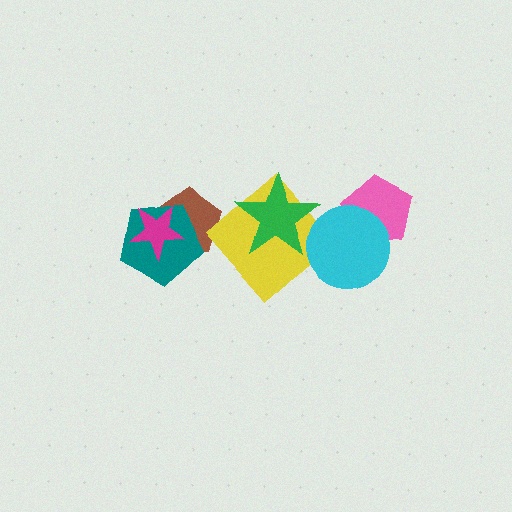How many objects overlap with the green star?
2 objects overlap with the green star.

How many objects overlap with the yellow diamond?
2 objects overlap with the yellow diamond.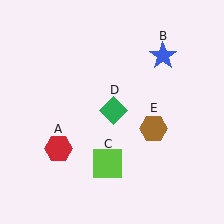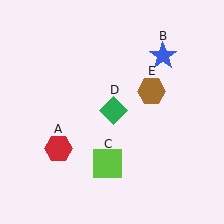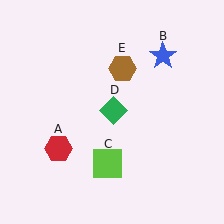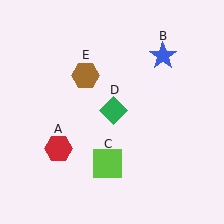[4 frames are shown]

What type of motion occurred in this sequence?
The brown hexagon (object E) rotated counterclockwise around the center of the scene.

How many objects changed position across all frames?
1 object changed position: brown hexagon (object E).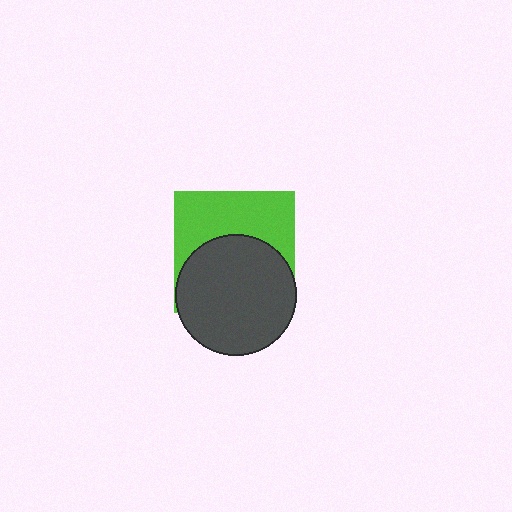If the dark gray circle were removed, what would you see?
You would see the complete lime square.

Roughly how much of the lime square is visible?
About half of it is visible (roughly 46%).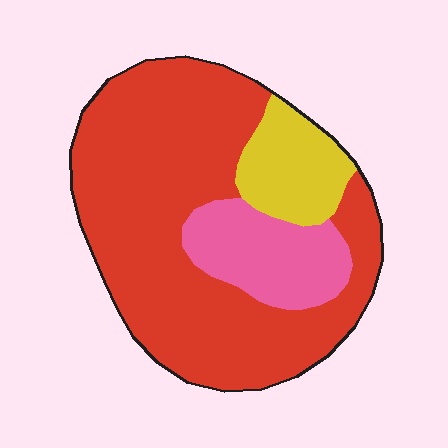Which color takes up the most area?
Red, at roughly 70%.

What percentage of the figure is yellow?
Yellow covers roughly 15% of the figure.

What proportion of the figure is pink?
Pink covers around 15% of the figure.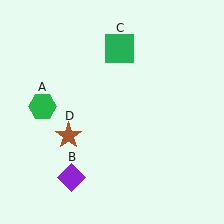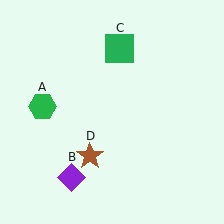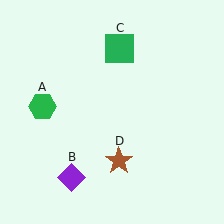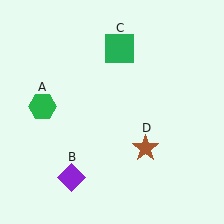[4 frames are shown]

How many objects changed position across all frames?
1 object changed position: brown star (object D).